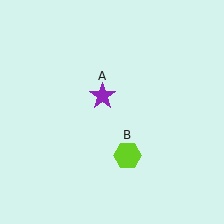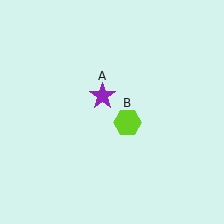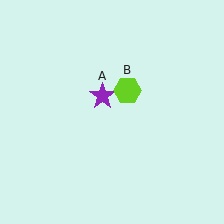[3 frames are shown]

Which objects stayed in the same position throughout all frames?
Purple star (object A) remained stationary.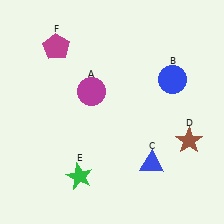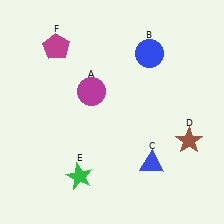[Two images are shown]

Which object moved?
The blue circle (B) moved up.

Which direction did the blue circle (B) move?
The blue circle (B) moved up.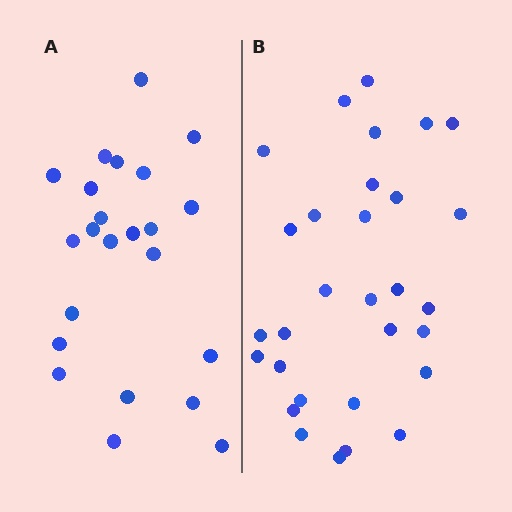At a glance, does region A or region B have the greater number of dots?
Region B (the right region) has more dots.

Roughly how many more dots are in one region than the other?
Region B has roughly 8 or so more dots than region A.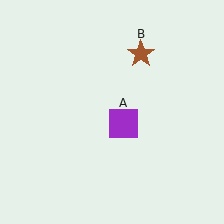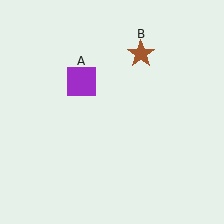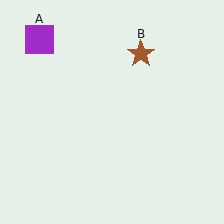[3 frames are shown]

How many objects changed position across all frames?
1 object changed position: purple square (object A).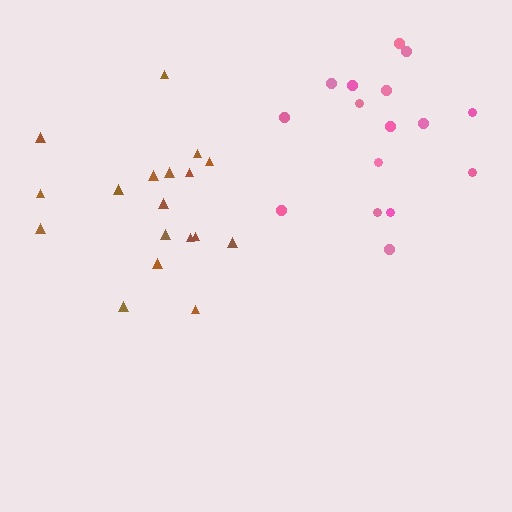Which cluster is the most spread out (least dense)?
Pink.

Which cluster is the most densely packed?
Brown.